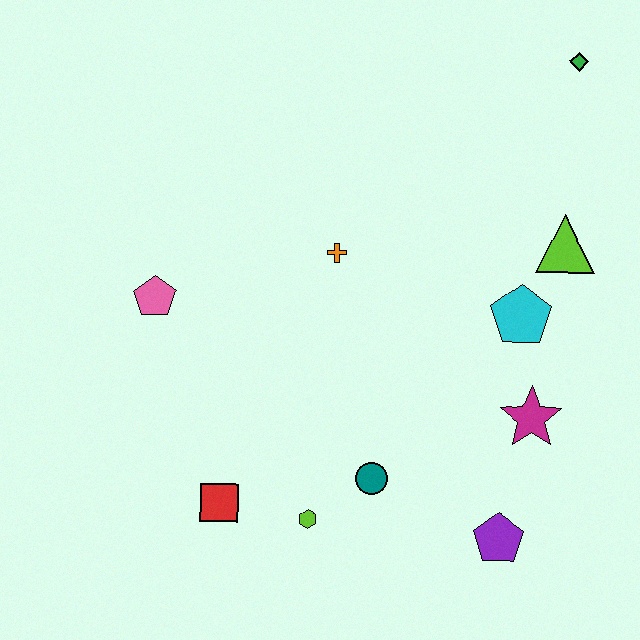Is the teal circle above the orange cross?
No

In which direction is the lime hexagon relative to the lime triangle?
The lime hexagon is below the lime triangle.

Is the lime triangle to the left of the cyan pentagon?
No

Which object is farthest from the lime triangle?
The red square is farthest from the lime triangle.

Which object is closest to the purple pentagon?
The magenta star is closest to the purple pentagon.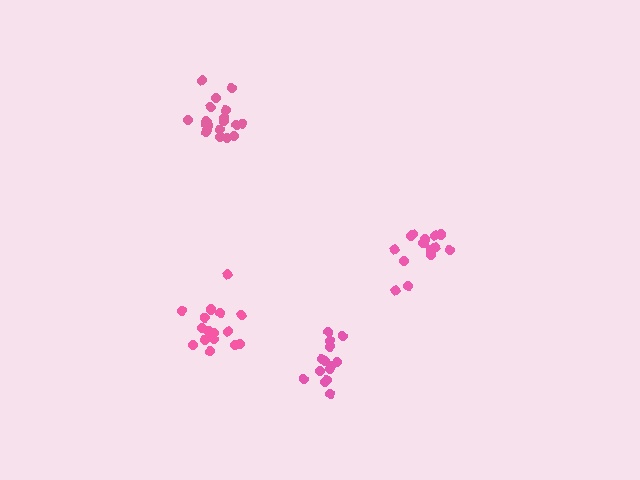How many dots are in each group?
Group 1: 17 dots, Group 2: 20 dots, Group 3: 15 dots, Group 4: 14 dots (66 total).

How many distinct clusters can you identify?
There are 4 distinct clusters.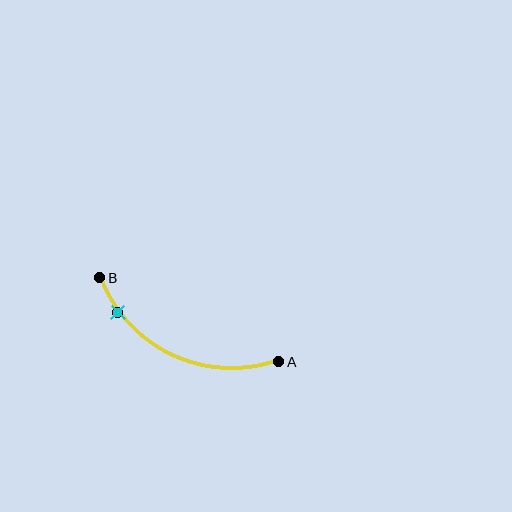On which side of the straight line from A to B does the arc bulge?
The arc bulges below the straight line connecting A and B.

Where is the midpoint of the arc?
The arc midpoint is the point on the curve farthest from the straight line joining A and B. It sits below that line.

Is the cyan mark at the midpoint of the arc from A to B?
No. The cyan mark lies on the arc but is closer to endpoint B. The arc midpoint would be at the point on the curve equidistant along the arc from both A and B.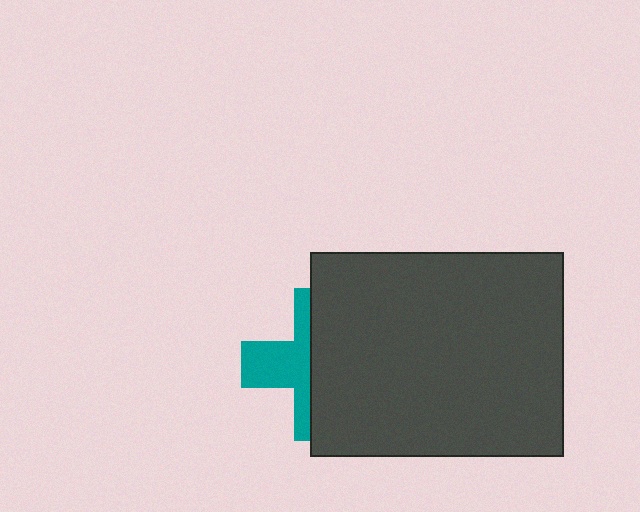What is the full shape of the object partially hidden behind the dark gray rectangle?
The partially hidden object is a teal cross.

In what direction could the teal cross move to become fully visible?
The teal cross could move left. That would shift it out from behind the dark gray rectangle entirely.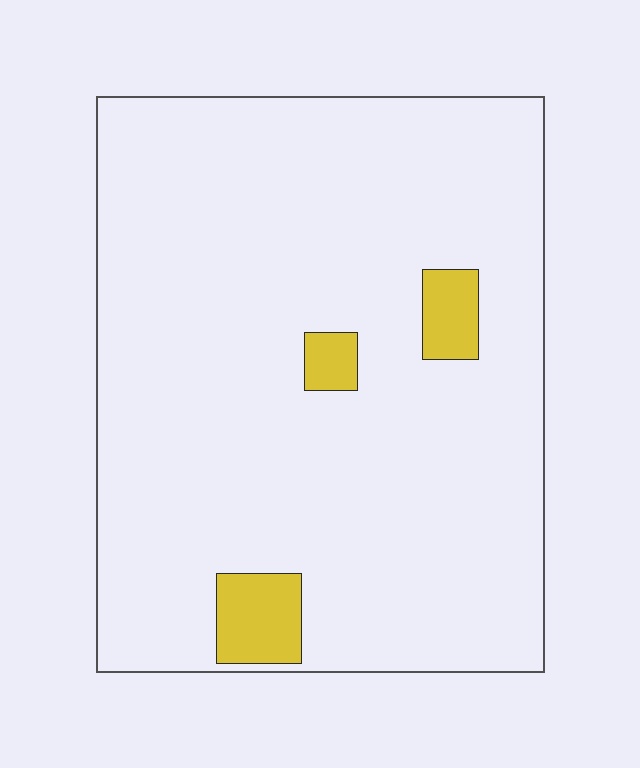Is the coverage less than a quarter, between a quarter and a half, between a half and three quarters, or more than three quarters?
Less than a quarter.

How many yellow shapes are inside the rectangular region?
3.